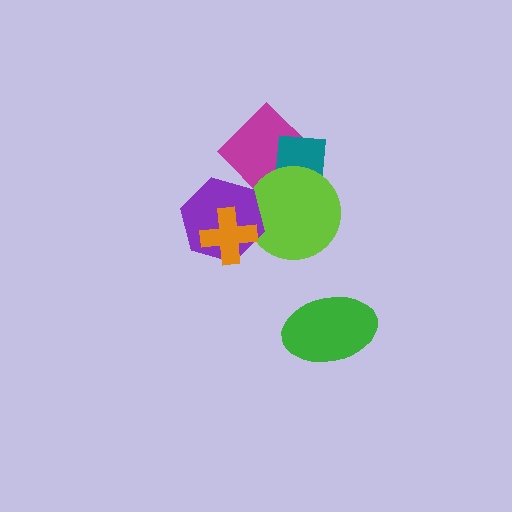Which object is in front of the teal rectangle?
The lime circle is in front of the teal rectangle.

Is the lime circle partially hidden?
Yes, it is partially covered by another shape.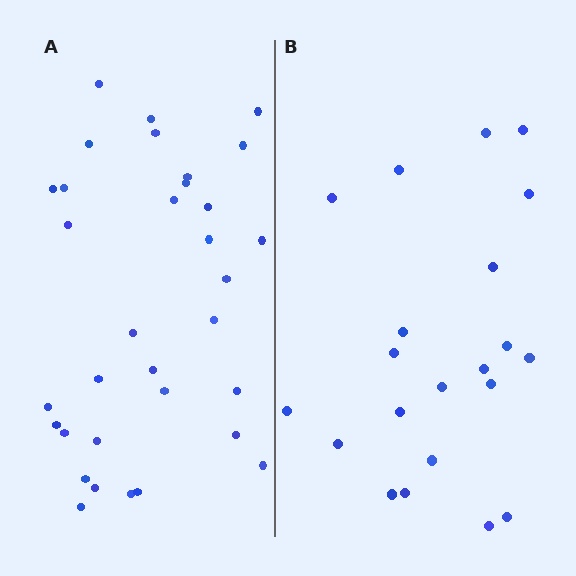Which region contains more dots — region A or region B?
Region A (the left region) has more dots.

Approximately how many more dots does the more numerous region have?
Region A has roughly 12 or so more dots than region B.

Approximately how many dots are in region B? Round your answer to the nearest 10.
About 20 dots. (The exact count is 21, which rounds to 20.)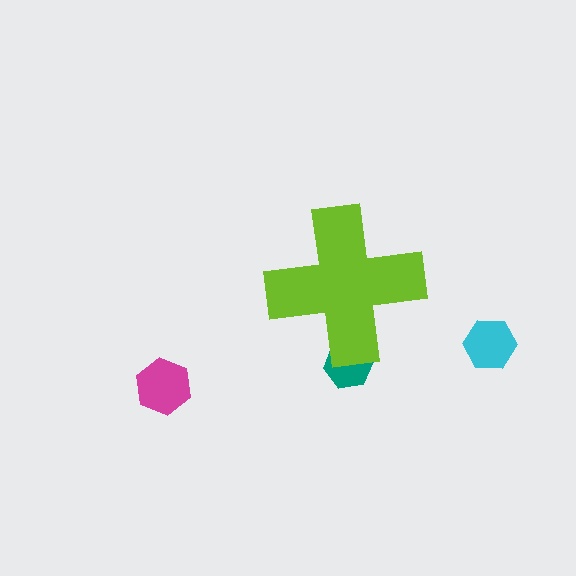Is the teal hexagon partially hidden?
Yes, the teal hexagon is partially hidden behind the lime cross.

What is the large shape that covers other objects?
A lime cross.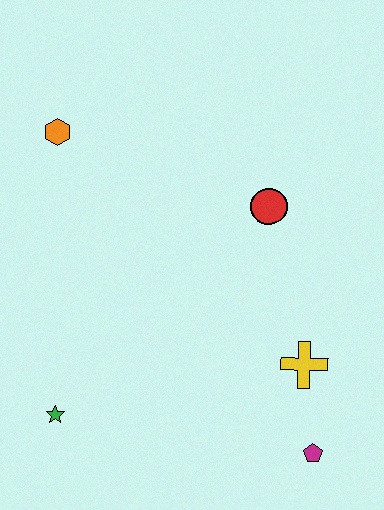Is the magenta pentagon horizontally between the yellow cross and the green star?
No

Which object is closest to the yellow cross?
The magenta pentagon is closest to the yellow cross.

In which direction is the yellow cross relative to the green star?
The yellow cross is to the right of the green star.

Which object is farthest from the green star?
The red circle is farthest from the green star.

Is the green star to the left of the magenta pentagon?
Yes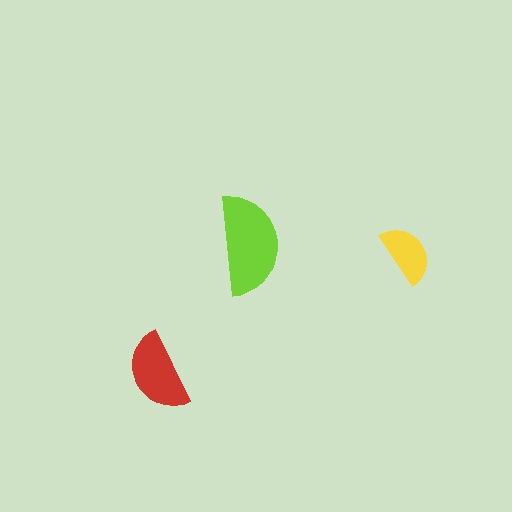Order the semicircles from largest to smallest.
the lime one, the red one, the yellow one.